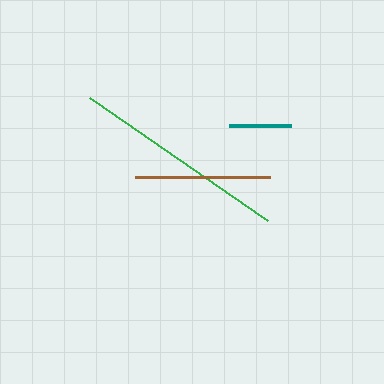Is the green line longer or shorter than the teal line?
The green line is longer than the teal line.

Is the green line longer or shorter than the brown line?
The green line is longer than the brown line.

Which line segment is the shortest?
The teal line is the shortest at approximately 62 pixels.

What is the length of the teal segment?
The teal segment is approximately 62 pixels long.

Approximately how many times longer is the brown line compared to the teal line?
The brown line is approximately 2.2 times the length of the teal line.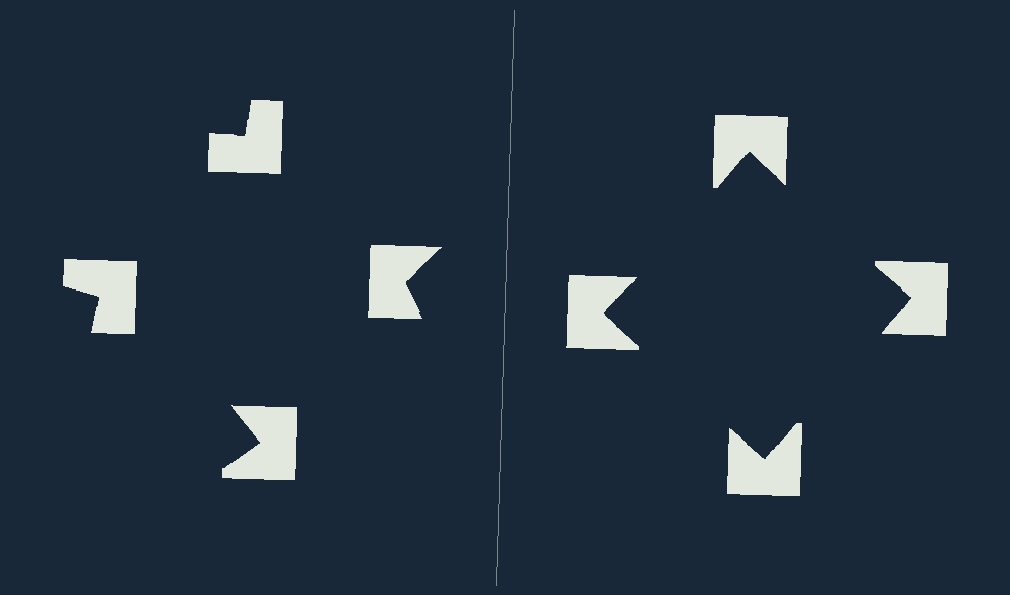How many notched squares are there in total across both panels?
8 — 4 on each side.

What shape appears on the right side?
An illusory square.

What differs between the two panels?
The notched squares are positioned identically on both sides; only the wedge orientations differ. On the right they align to a square; on the left they are misaligned.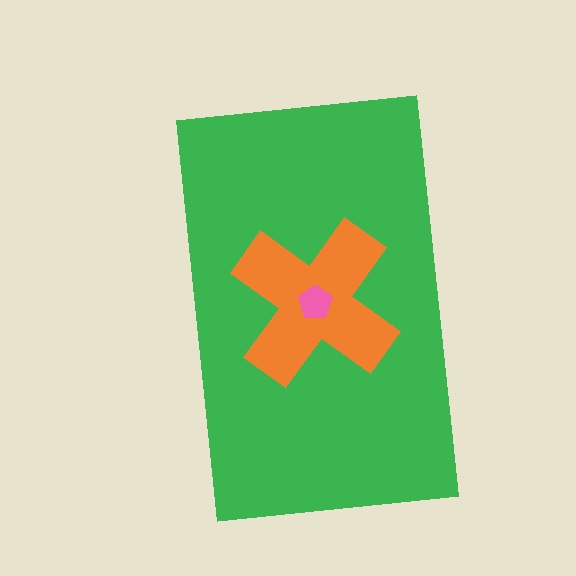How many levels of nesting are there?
3.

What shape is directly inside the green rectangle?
The orange cross.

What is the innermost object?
The pink pentagon.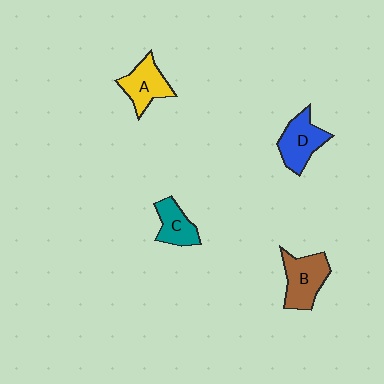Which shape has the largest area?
Shape B (brown).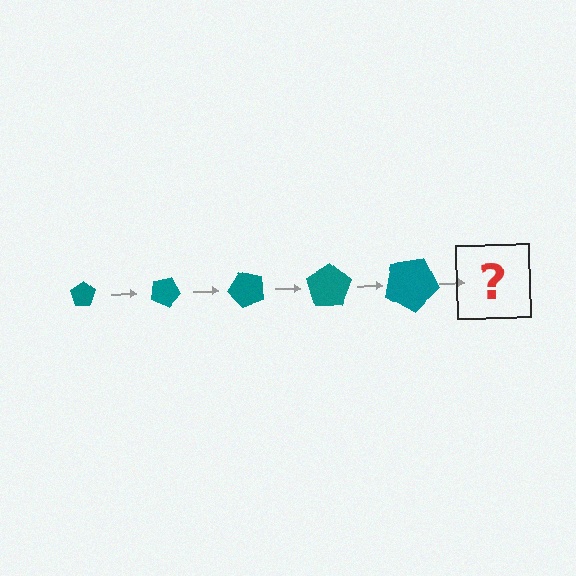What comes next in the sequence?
The next element should be a pentagon, larger than the previous one and rotated 125 degrees from the start.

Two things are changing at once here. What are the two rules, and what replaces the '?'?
The two rules are that the pentagon grows larger each step and it rotates 25 degrees each step. The '?' should be a pentagon, larger than the previous one and rotated 125 degrees from the start.